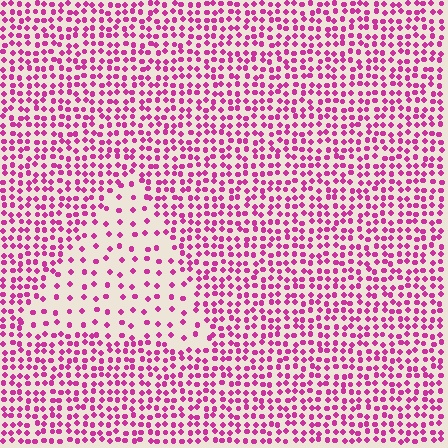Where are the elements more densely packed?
The elements are more densely packed outside the triangle boundary.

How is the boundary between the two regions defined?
The boundary is defined by a change in element density (approximately 2.5x ratio). All elements are the same color, size, and shape.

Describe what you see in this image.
The image contains small magenta elements arranged at two different densities. A triangle-shaped region is visible where the elements are less densely packed than the surrounding area.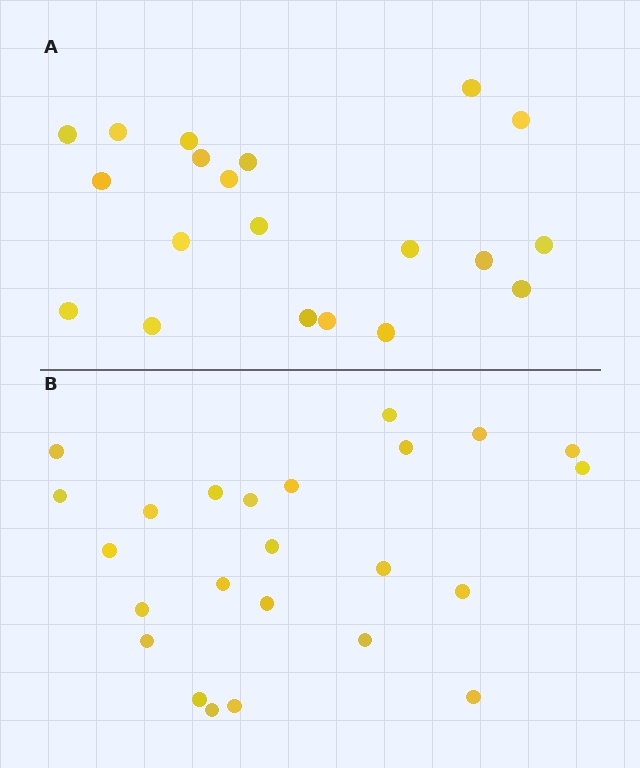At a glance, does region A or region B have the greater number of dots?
Region B (the bottom region) has more dots.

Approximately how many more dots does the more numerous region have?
Region B has about 4 more dots than region A.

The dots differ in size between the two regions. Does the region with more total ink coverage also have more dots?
No. Region A has more total ink coverage because its dots are larger, but region B actually contains more individual dots. Total area can be misleading — the number of items is what matters here.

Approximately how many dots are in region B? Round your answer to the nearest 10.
About 20 dots. (The exact count is 24, which rounds to 20.)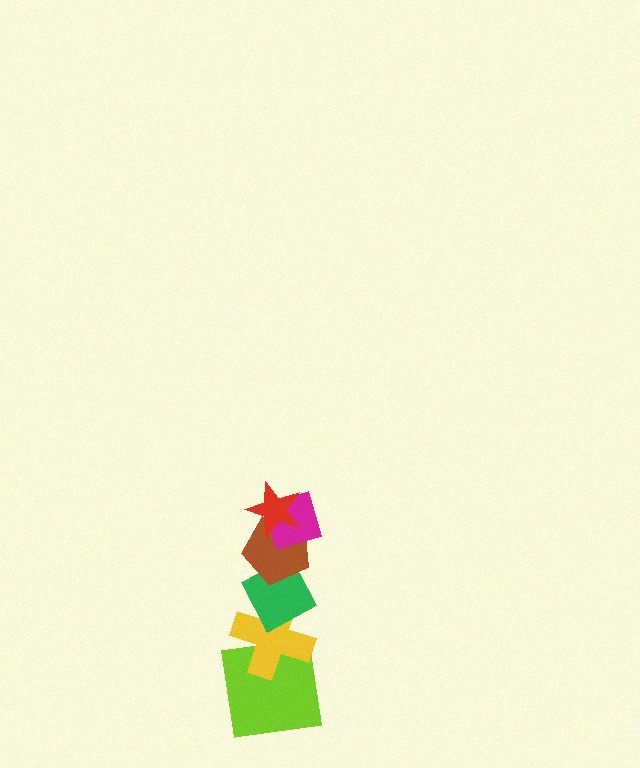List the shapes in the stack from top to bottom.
From top to bottom: the red star, the magenta diamond, the brown pentagon, the green diamond, the yellow cross, the lime square.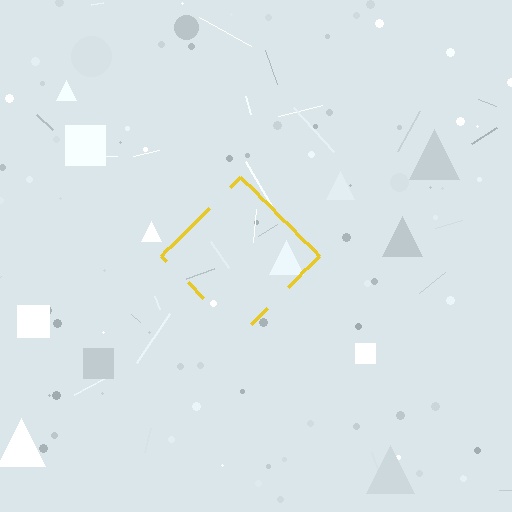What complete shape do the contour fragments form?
The contour fragments form a diamond.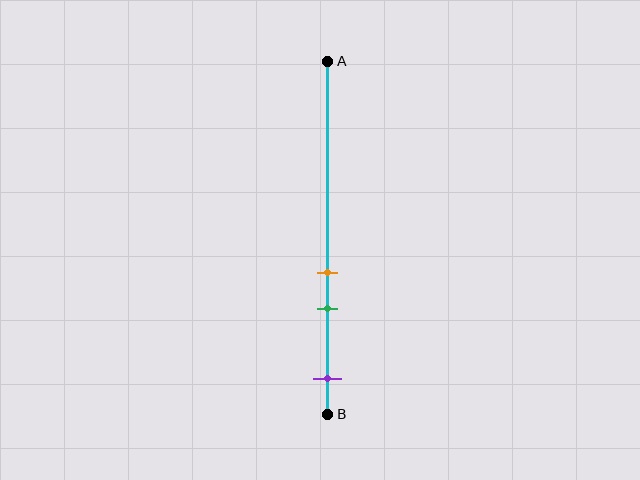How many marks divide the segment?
There are 3 marks dividing the segment.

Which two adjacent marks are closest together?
The orange and green marks are the closest adjacent pair.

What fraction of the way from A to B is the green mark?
The green mark is approximately 70% (0.7) of the way from A to B.